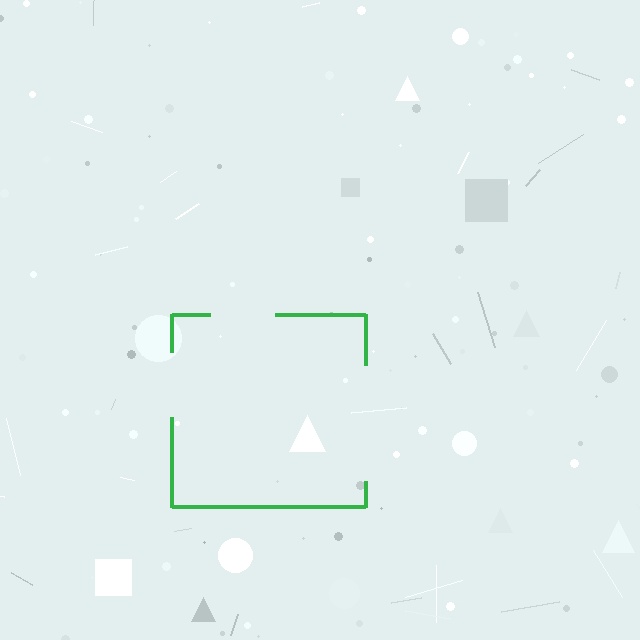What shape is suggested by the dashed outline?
The dashed outline suggests a square.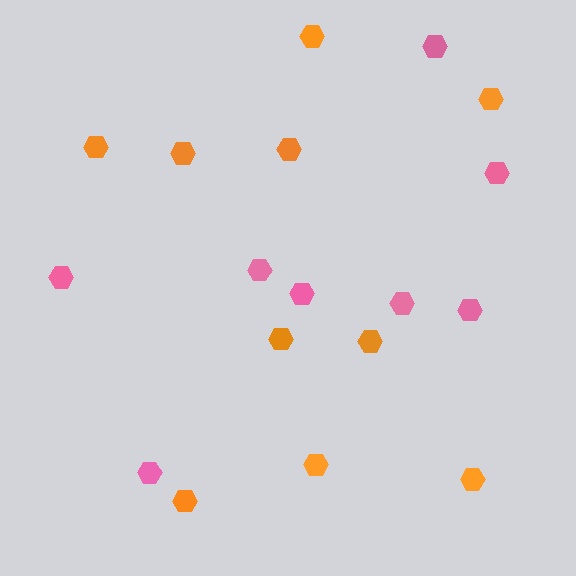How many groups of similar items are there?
There are 2 groups: one group of pink hexagons (8) and one group of orange hexagons (10).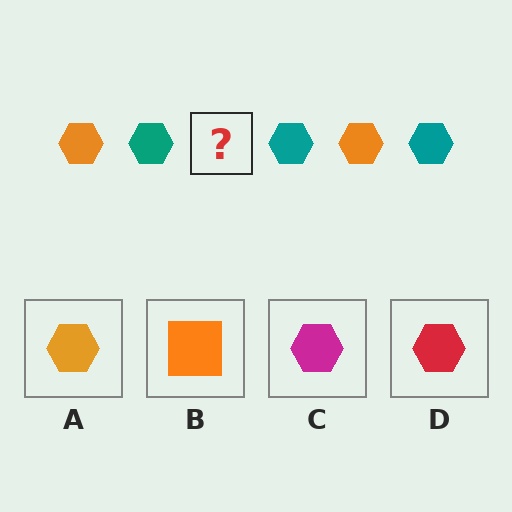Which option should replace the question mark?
Option A.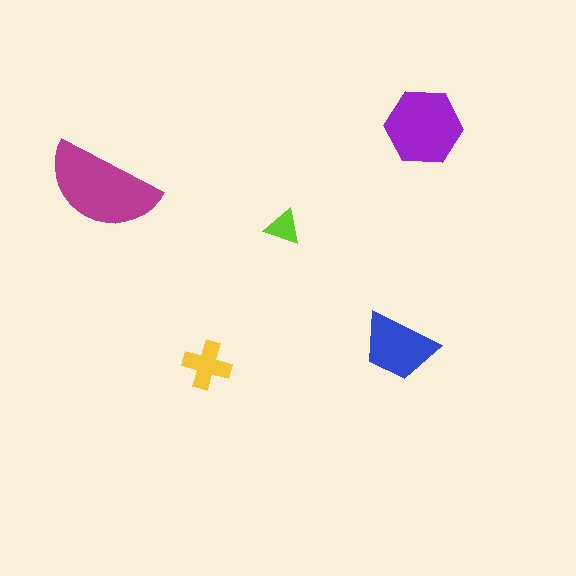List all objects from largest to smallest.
The magenta semicircle, the purple hexagon, the blue trapezoid, the yellow cross, the lime triangle.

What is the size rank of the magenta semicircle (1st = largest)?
1st.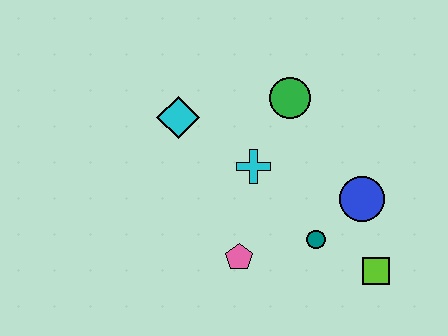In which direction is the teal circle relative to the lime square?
The teal circle is to the left of the lime square.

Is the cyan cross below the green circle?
Yes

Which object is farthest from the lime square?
The cyan diamond is farthest from the lime square.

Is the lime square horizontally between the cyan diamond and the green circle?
No